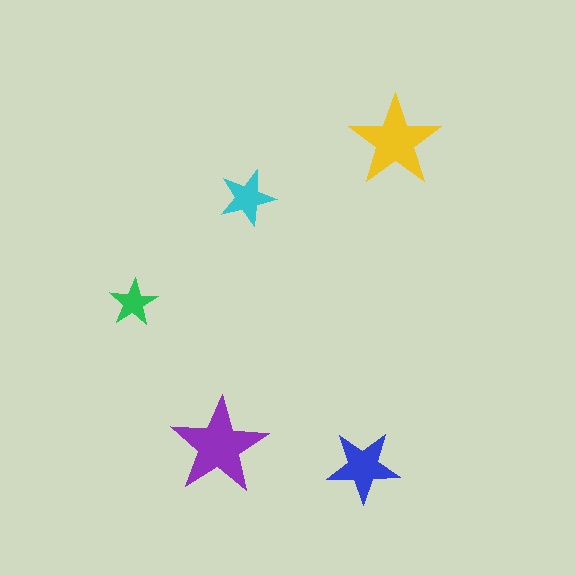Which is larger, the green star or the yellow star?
The yellow one.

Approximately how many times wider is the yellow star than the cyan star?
About 1.5 times wider.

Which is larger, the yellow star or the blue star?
The yellow one.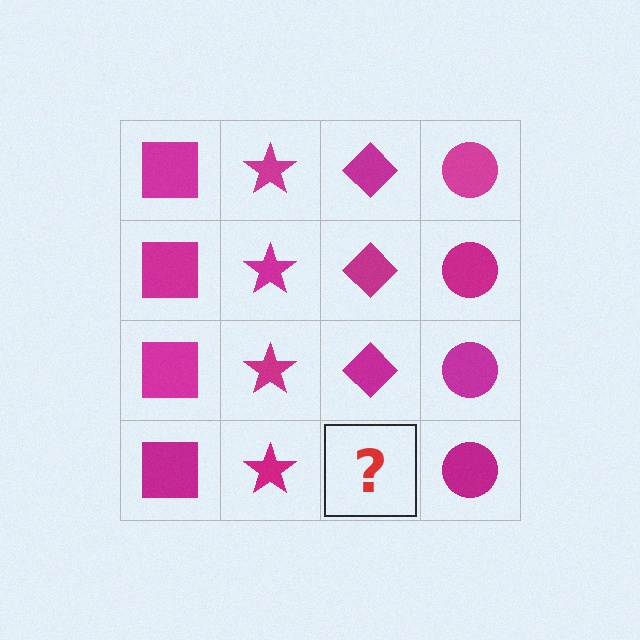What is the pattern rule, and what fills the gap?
The rule is that each column has a consistent shape. The gap should be filled with a magenta diamond.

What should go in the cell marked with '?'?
The missing cell should contain a magenta diamond.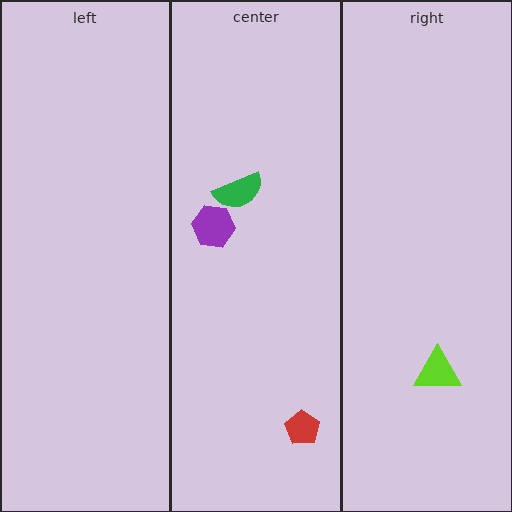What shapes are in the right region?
The lime triangle.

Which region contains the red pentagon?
The center region.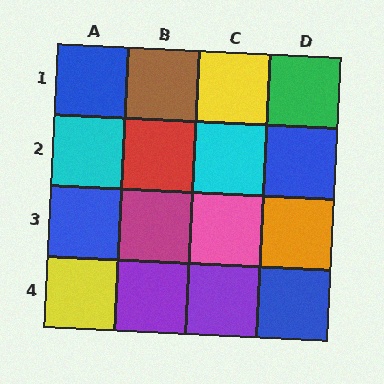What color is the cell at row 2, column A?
Cyan.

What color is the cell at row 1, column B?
Brown.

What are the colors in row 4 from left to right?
Yellow, purple, purple, blue.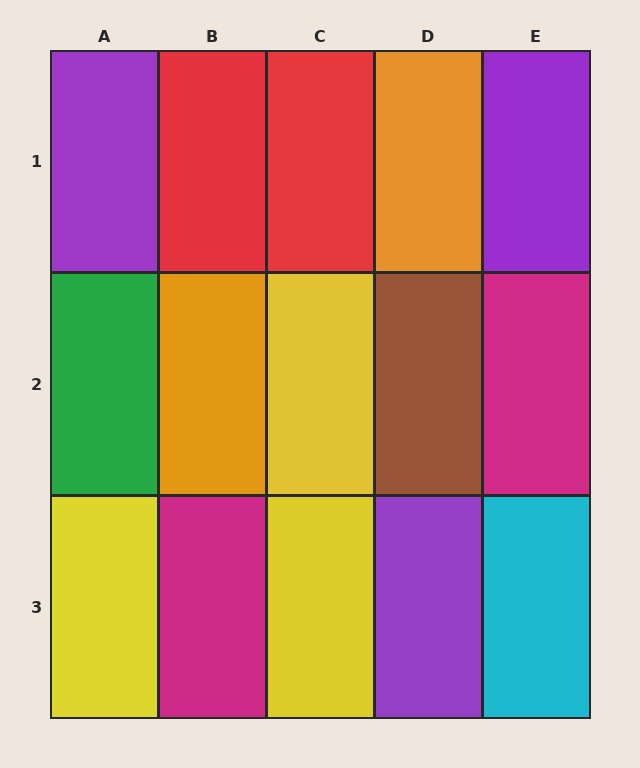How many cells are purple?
3 cells are purple.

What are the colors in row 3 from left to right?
Yellow, magenta, yellow, purple, cyan.